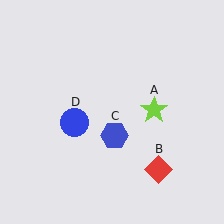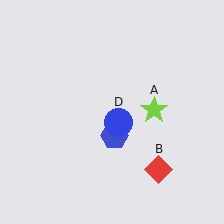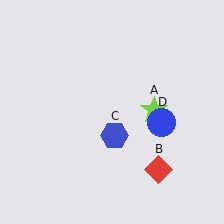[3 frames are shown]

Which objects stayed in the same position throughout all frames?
Lime star (object A) and red diamond (object B) and blue hexagon (object C) remained stationary.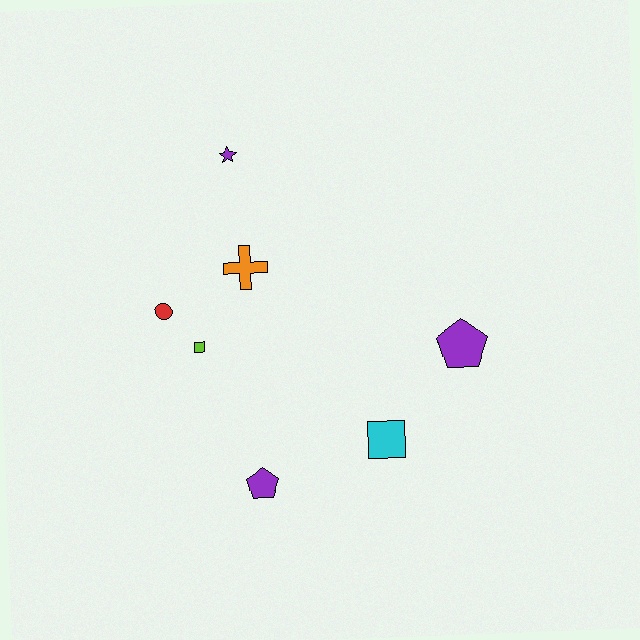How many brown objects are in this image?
There are no brown objects.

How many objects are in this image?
There are 7 objects.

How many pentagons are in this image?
There are 2 pentagons.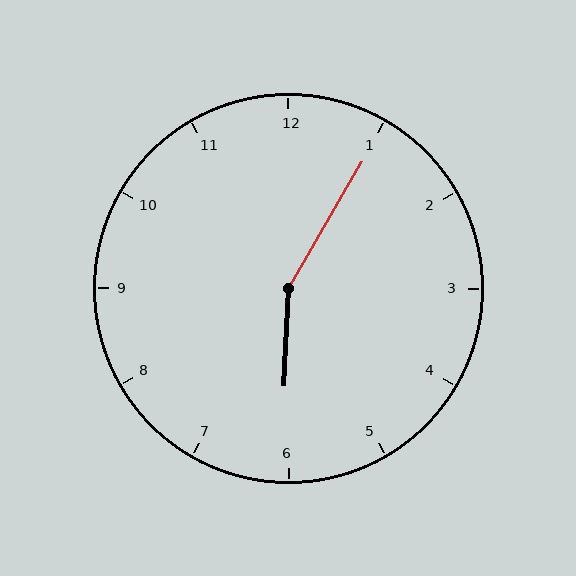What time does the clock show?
6:05.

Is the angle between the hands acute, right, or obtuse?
It is obtuse.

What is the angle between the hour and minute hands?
Approximately 152 degrees.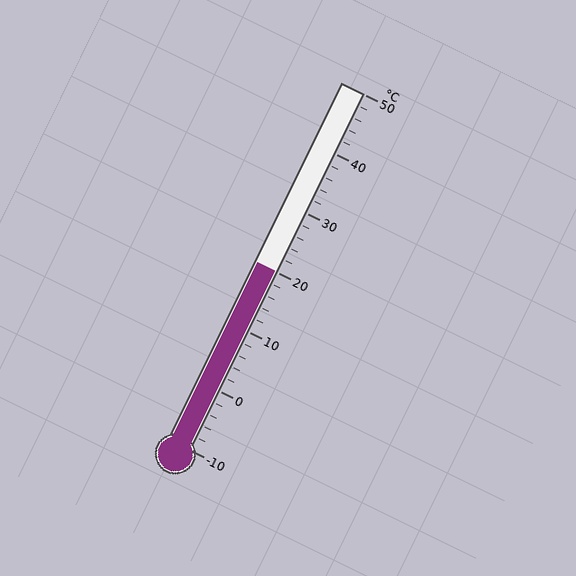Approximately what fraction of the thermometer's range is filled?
The thermometer is filled to approximately 50% of its range.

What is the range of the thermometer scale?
The thermometer scale ranges from -10°C to 50°C.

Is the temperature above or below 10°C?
The temperature is above 10°C.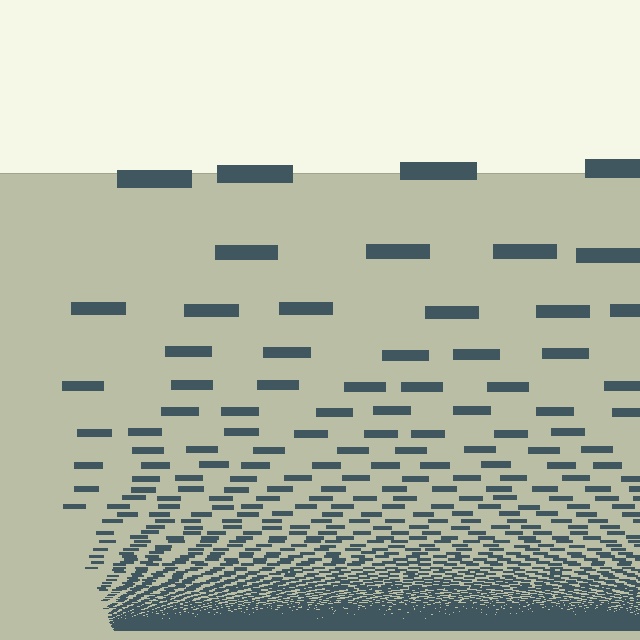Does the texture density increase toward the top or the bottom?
Density increases toward the bottom.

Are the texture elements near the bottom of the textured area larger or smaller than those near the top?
Smaller. The gradient is inverted — elements near the bottom are smaller and denser.